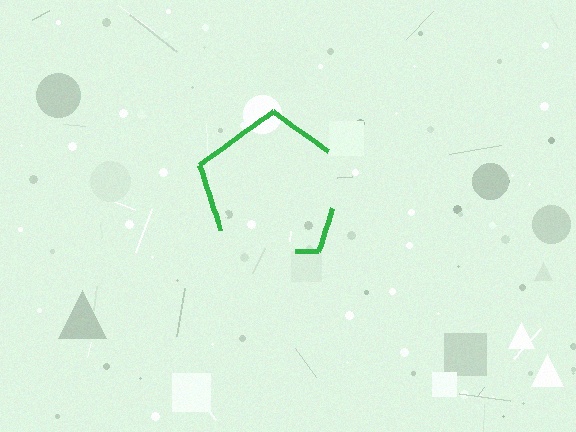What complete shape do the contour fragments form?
The contour fragments form a pentagon.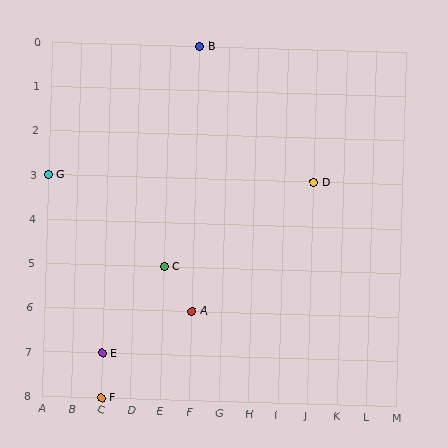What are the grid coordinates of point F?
Point F is at grid coordinates (C, 8).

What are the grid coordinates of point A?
Point A is at grid coordinates (F, 6).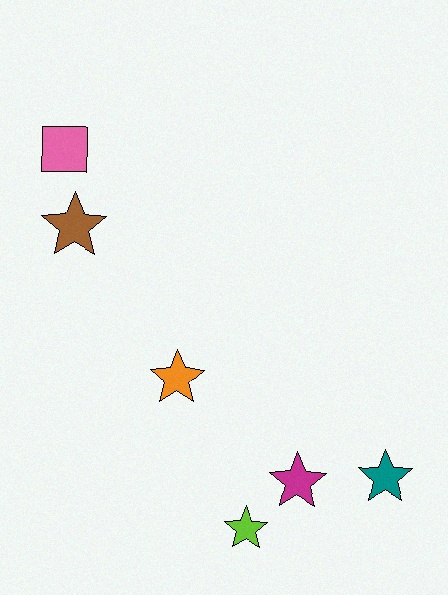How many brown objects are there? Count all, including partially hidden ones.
There is 1 brown object.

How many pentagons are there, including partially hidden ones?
There are no pentagons.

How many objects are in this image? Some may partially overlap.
There are 6 objects.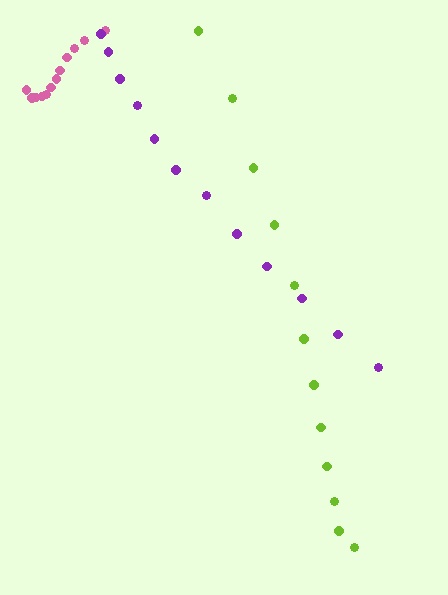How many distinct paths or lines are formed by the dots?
There are 3 distinct paths.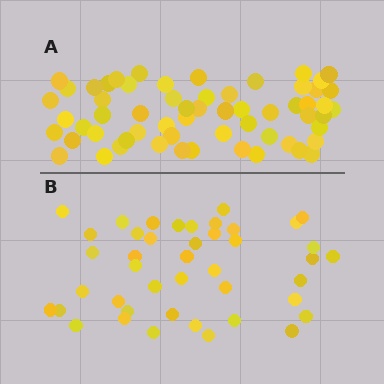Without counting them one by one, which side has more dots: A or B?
Region A (the top region) has more dots.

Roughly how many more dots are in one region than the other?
Region A has approximately 15 more dots than region B.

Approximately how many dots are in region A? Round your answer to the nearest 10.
About 60 dots.